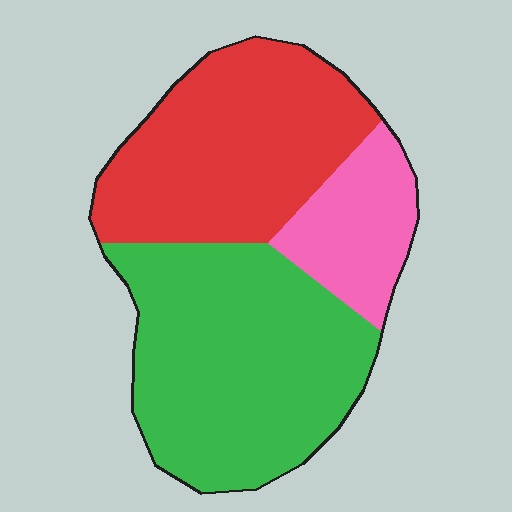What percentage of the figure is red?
Red takes up about three eighths (3/8) of the figure.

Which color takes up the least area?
Pink, at roughly 15%.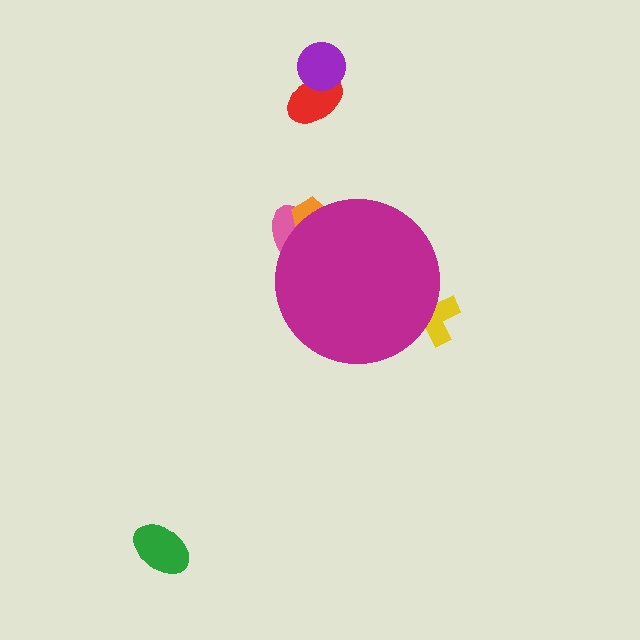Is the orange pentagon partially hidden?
Yes, the orange pentagon is partially hidden behind the magenta circle.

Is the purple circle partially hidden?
No, the purple circle is fully visible.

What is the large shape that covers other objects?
A magenta circle.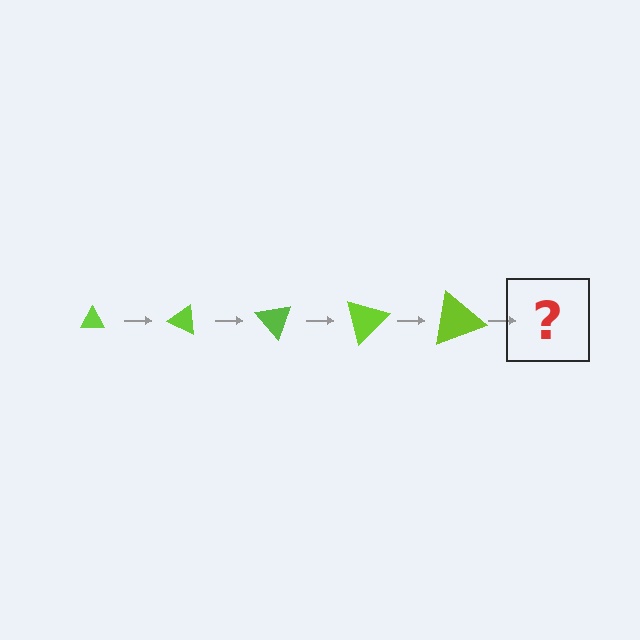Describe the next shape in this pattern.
It should be a triangle, larger than the previous one and rotated 125 degrees from the start.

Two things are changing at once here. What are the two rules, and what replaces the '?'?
The two rules are that the triangle grows larger each step and it rotates 25 degrees each step. The '?' should be a triangle, larger than the previous one and rotated 125 degrees from the start.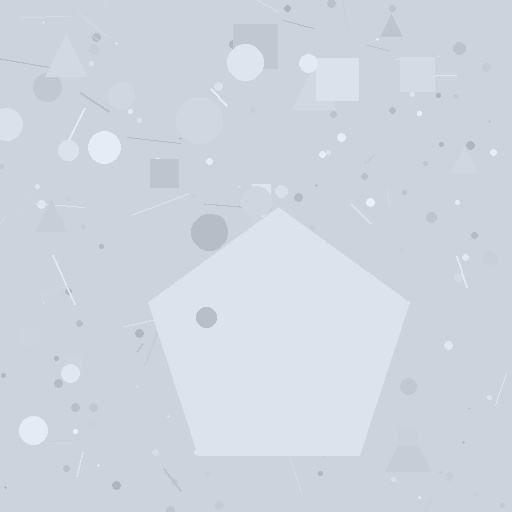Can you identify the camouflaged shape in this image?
The camouflaged shape is a pentagon.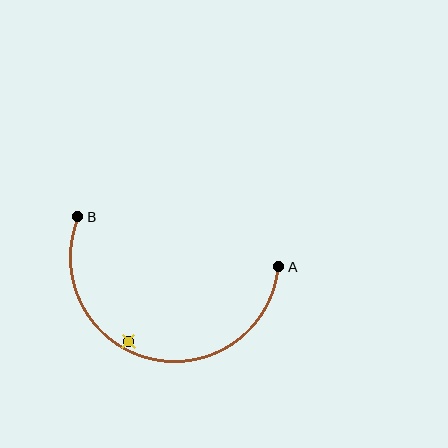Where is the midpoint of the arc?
The arc midpoint is the point on the curve farthest from the straight line joining A and B. It sits below that line.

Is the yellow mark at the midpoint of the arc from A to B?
No — the yellow mark does not lie on the arc at all. It sits slightly inside the curve.